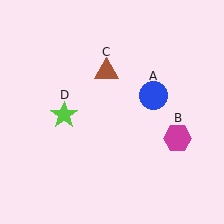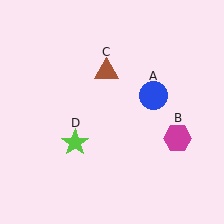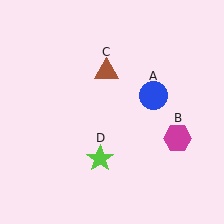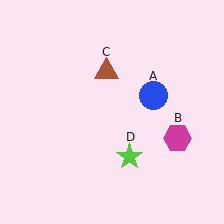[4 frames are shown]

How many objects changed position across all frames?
1 object changed position: lime star (object D).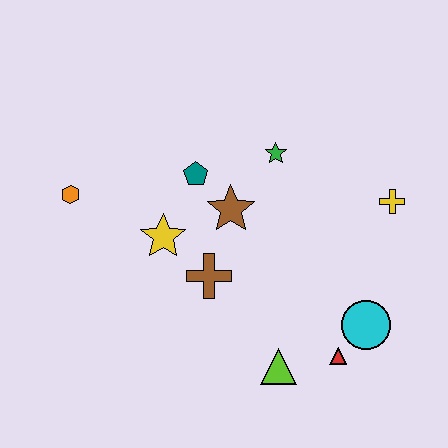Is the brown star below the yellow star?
No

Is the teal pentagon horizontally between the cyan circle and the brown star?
No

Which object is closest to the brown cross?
The yellow star is closest to the brown cross.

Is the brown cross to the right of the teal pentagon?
Yes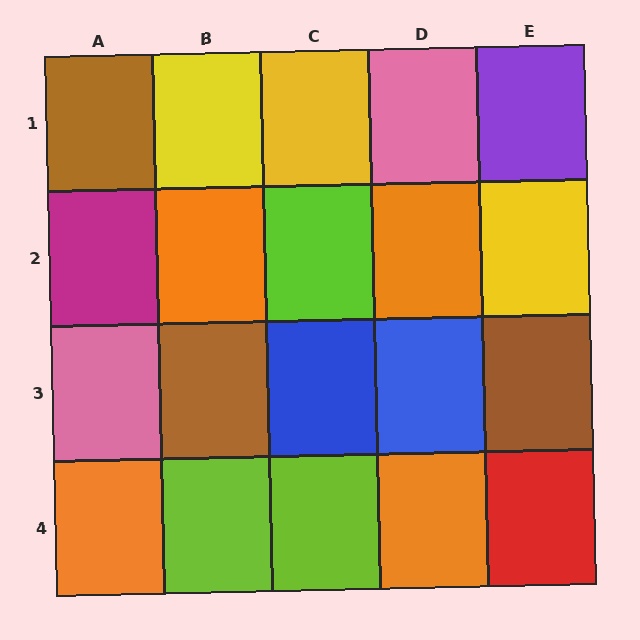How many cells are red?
1 cell is red.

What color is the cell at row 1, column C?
Yellow.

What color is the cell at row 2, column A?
Magenta.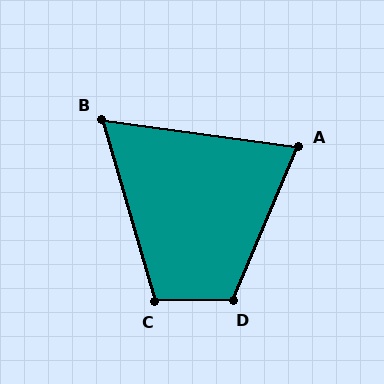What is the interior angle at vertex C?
Approximately 105 degrees (obtuse).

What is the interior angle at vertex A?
Approximately 75 degrees (acute).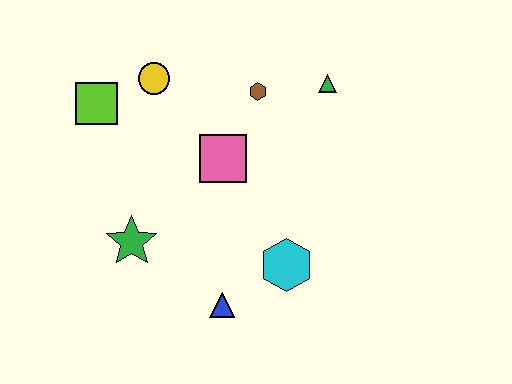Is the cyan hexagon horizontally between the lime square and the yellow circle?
No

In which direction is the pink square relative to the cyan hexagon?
The pink square is above the cyan hexagon.